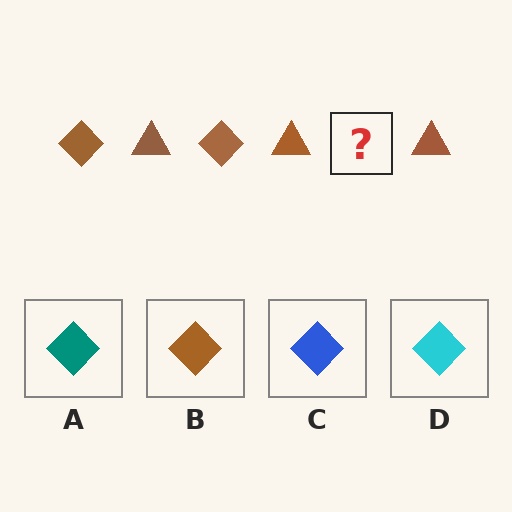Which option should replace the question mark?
Option B.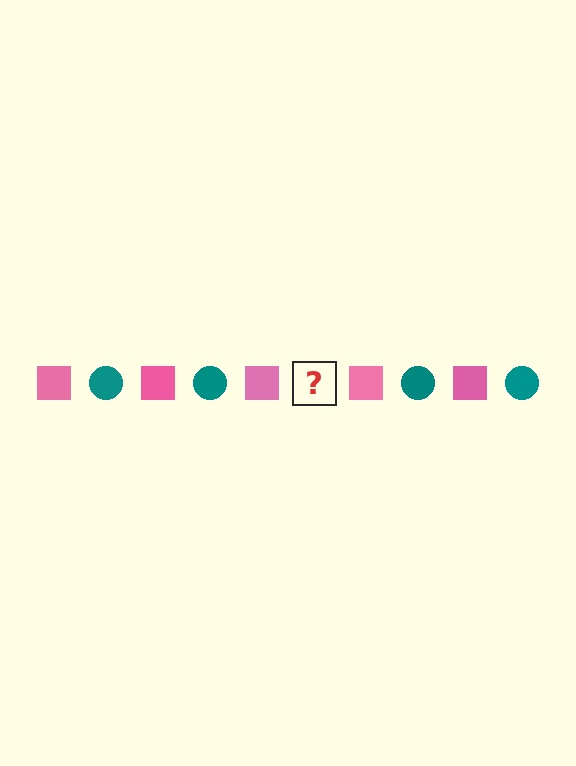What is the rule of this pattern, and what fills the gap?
The rule is that the pattern alternates between pink square and teal circle. The gap should be filled with a teal circle.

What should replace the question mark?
The question mark should be replaced with a teal circle.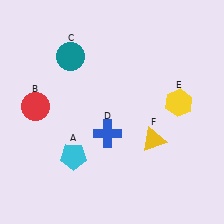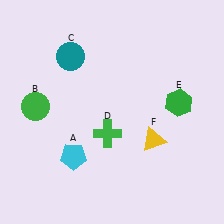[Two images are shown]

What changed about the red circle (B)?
In Image 1, B is red. In Image 2, it changed to green.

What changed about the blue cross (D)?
In Image 1, D is blue. In Image 2, it changed to green.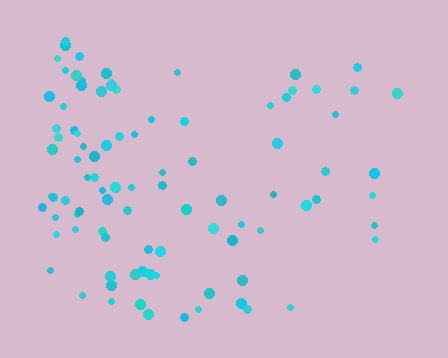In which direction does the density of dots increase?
From right to left, with the left side densest.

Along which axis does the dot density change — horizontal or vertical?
Horizontal.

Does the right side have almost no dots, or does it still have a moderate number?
Still a moderate number, just noticeably fewer than the left.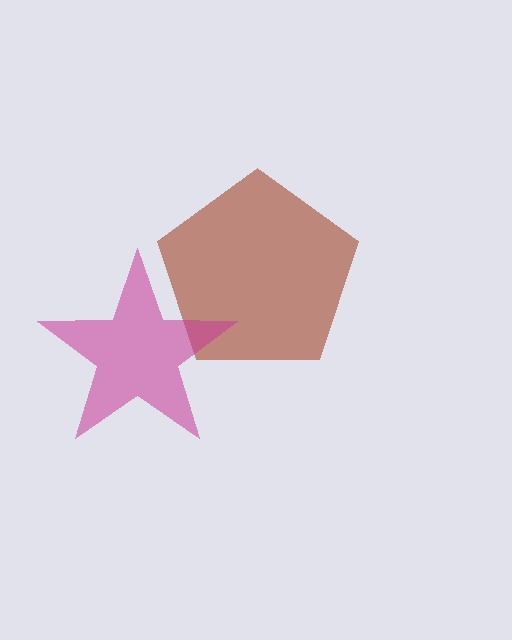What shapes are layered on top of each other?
The layered shapes are: a brown pentagon, a magenta star.